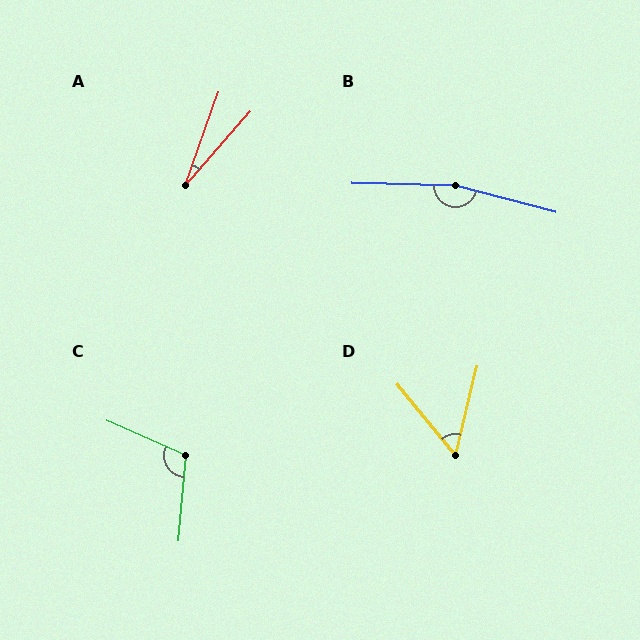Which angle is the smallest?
A, at approximately 21 degrees.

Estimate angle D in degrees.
Approximately 53 degrees.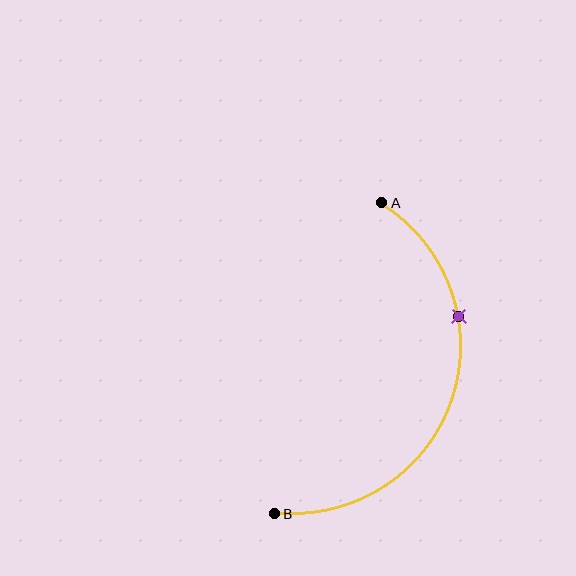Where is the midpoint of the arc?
The arc midpoint is the point on the curve farthest from the straight line joining A and B. It sits to the right of that line.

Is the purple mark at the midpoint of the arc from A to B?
No. The purple mark lies on the arc but is closer to endpoint A. The arc midpoint would be at the point on the curve equidistant along the arc from both A and B.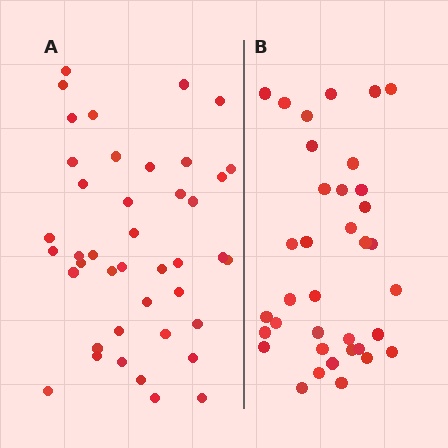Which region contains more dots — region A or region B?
Region A (the left region) has more dots.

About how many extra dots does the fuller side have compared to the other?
Region A has about 6 more dots than region B.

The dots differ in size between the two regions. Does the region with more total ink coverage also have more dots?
No. Region B has more total ink coverage because its dots are larger, but region A actually contains more individual dots. Total area can be misleading — the number of items is what matters here.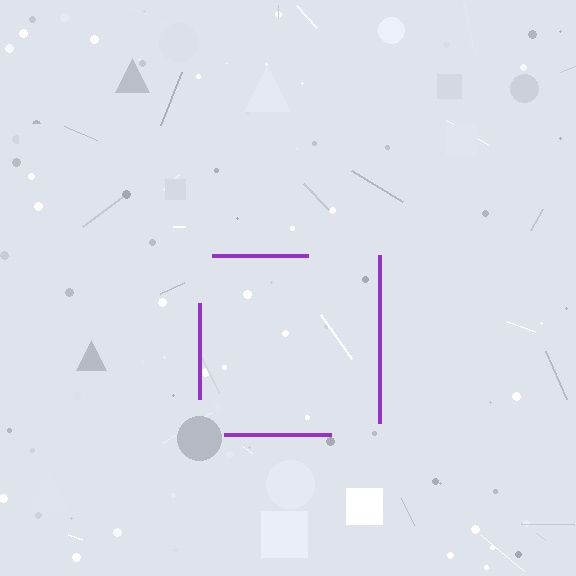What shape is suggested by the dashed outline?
The dashed outline suggests a square.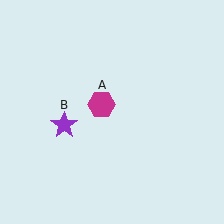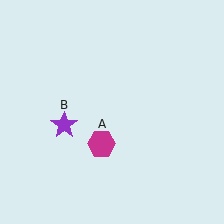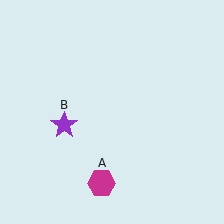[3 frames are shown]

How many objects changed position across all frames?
1 object changed position: magenta hexagon (object A).